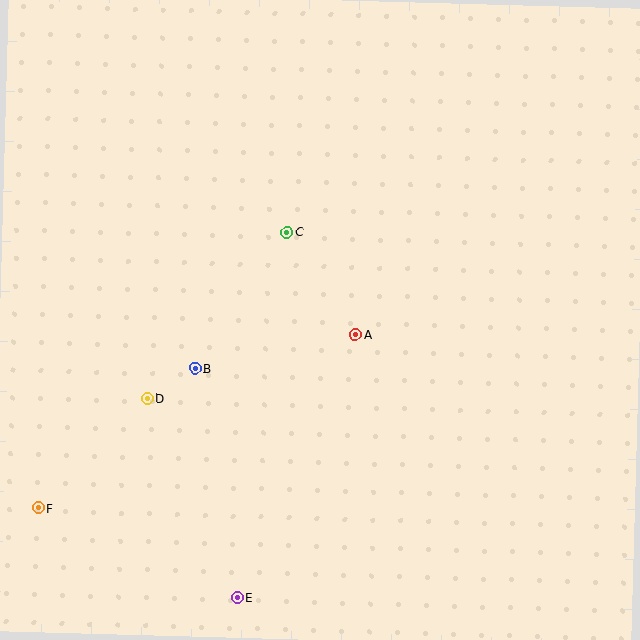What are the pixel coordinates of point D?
Point D is at (147, 398).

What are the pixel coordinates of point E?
Point E is at (238, 598).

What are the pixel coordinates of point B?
Point B is at (195, 368).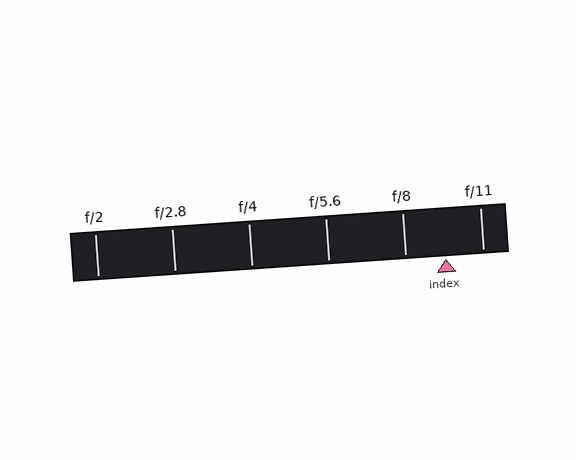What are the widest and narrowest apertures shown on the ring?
The widest aperture shown is f/2 and the narrowest is f/11.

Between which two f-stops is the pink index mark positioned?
The index mark is between f/8 and f/11.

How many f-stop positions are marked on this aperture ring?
There are 6 f-stop positions marked.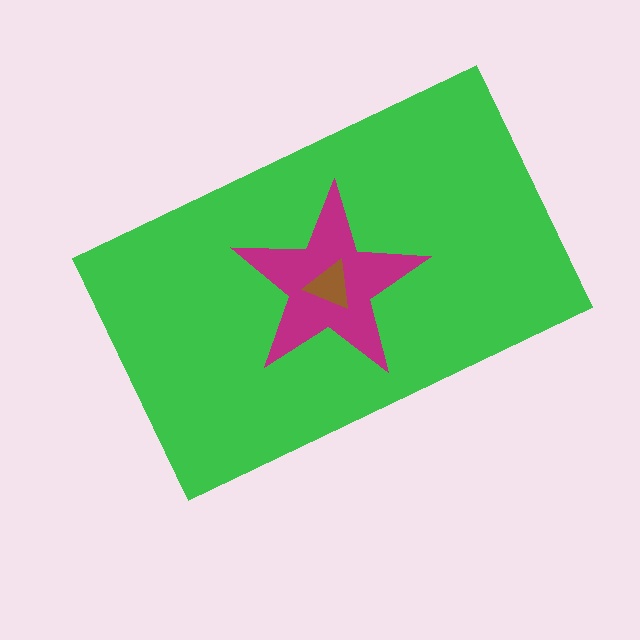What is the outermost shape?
The green rectangle.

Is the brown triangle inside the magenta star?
Yes.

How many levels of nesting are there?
3.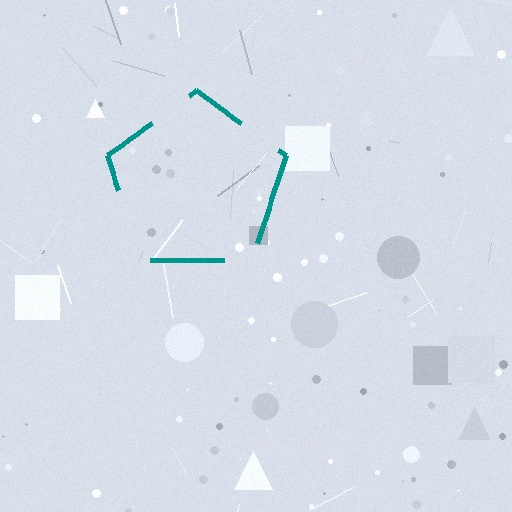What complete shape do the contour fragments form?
The contour fragments form a pentagon.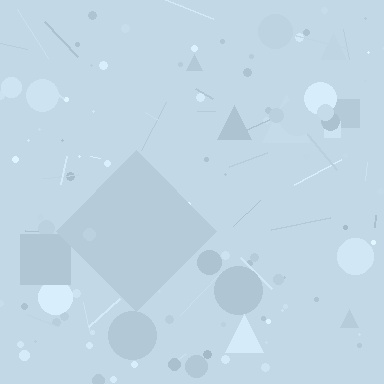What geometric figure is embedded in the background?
A diamond is embedded in the background.